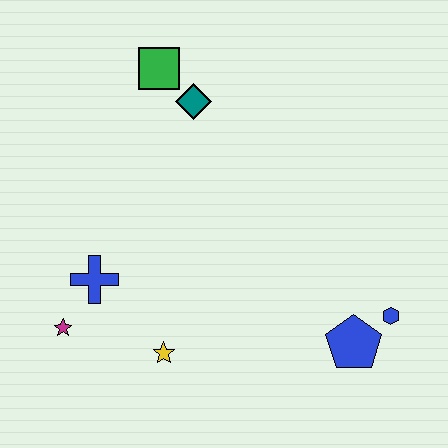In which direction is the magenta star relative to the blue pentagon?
The magenta star is to the left of the blue pentagon.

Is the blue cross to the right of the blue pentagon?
No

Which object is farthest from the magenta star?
The blue hexagon is farthest from the magenta star.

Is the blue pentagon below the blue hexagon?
Yes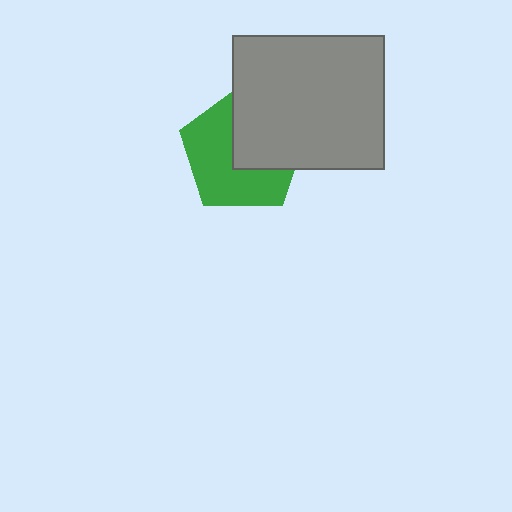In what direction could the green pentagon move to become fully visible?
The green pentagon could move toward the lower-left. That would shift it out from behind the gray rectangle entirely.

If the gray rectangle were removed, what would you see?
You would see the complete green pentagon.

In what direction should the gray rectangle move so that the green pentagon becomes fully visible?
The gray rectangle should move toward the upper-right. That is the shortest direction to clear the overlap and leave the green pentagon fully visible.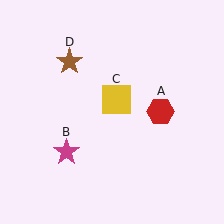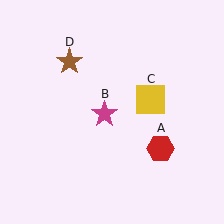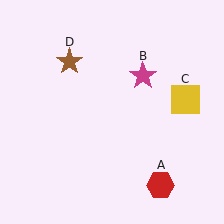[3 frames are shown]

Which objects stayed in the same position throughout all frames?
Brown star (object D) remained stationary.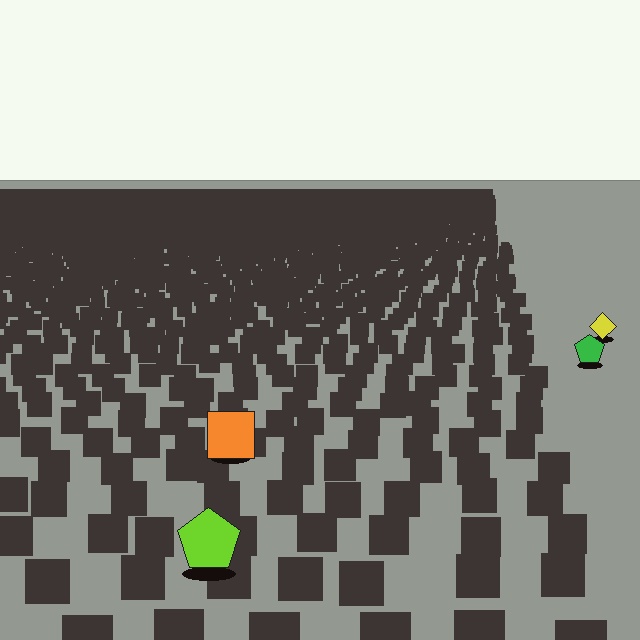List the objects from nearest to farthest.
From nearest to farthest: the lime pentagon, the orange square, the green pentagon, the yellow diamond.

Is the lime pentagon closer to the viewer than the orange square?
Yes. The lime pentagon is closer — you can tell from the texture gradient: the ground texture is coarser near it.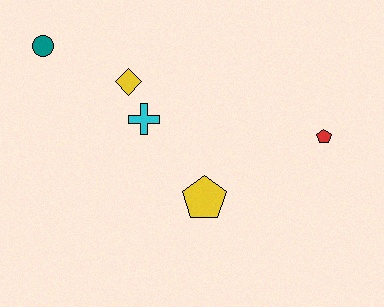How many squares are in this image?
There are no squares.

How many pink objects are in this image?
There are no pink objects.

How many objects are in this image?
There are 5 objects.